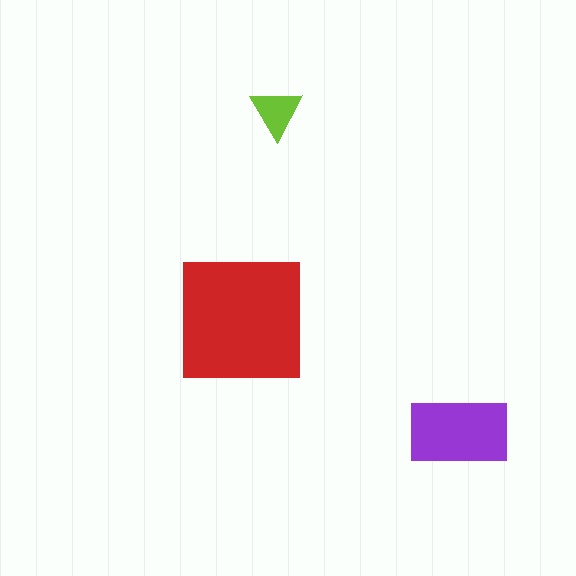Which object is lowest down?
The purple rectangle is bottommost.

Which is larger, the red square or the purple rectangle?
The red square.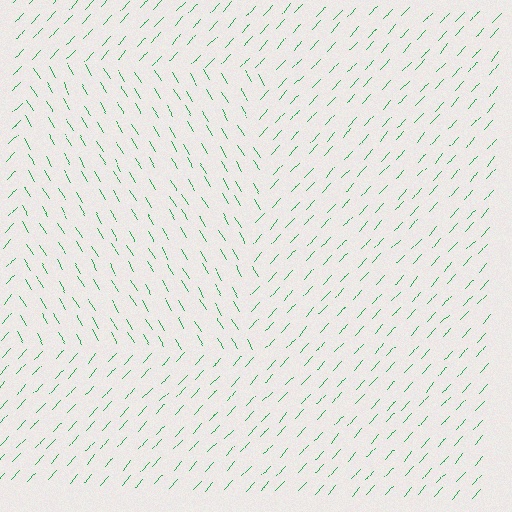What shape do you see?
I see a rectangle.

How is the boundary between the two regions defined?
The boundary is defined purely by a change in line orientation (approximately 73 degrees difference). All lines are the same color and thickness.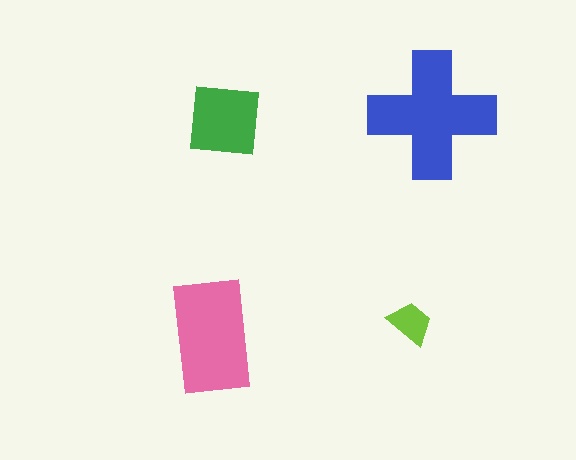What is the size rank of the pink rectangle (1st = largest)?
2nd.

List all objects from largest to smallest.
The blue cross, the pink rectangle, the green square, the lime trapezoid.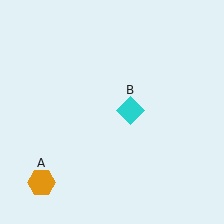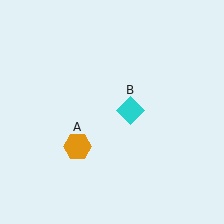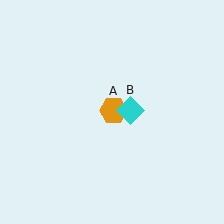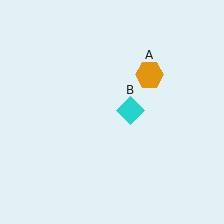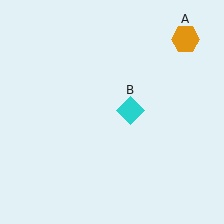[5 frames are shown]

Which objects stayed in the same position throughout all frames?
Cyan diamond (object B) remained stationary.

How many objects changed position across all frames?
1 object changed position: orange hexagon (object A).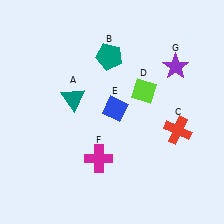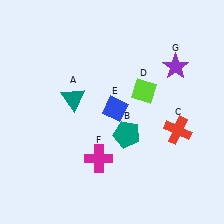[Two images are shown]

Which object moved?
The teal pentagon (B) moved down.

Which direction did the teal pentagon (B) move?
The teal pentagon (B) moved down.